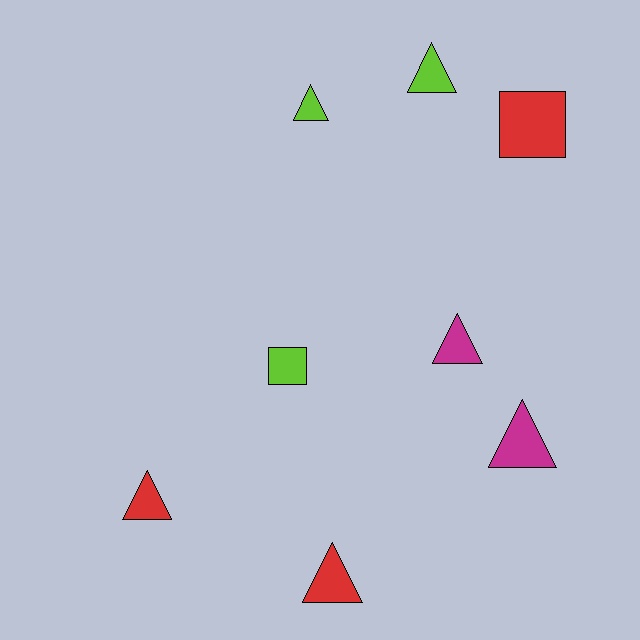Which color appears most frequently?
Red, with 3 objects.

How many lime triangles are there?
There are 2 lime triangles.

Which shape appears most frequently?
Triangle, with 6 objects.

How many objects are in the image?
There are 8 objects.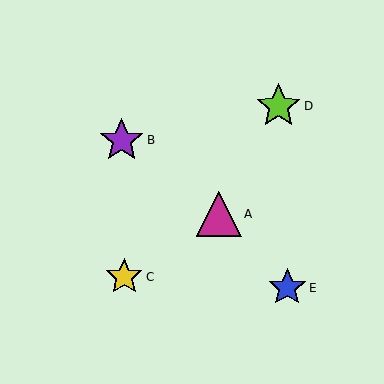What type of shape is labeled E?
Shape E is a blue star.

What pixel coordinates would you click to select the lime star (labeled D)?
Click at (279, 106) to select the lime star D.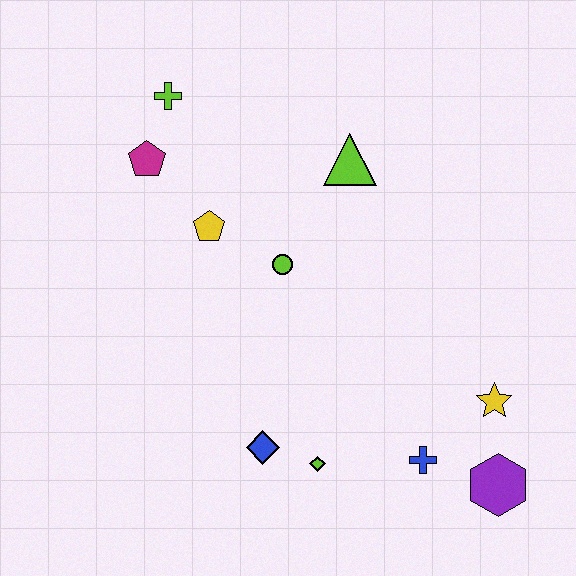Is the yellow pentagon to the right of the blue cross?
No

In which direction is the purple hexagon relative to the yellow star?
The purple hexagon is below the yellow star.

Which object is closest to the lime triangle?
The lime circle is closest to the lime triangle.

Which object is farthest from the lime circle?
The purple hexagon is farthest from the lime circle.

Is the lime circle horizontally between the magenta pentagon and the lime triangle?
Yes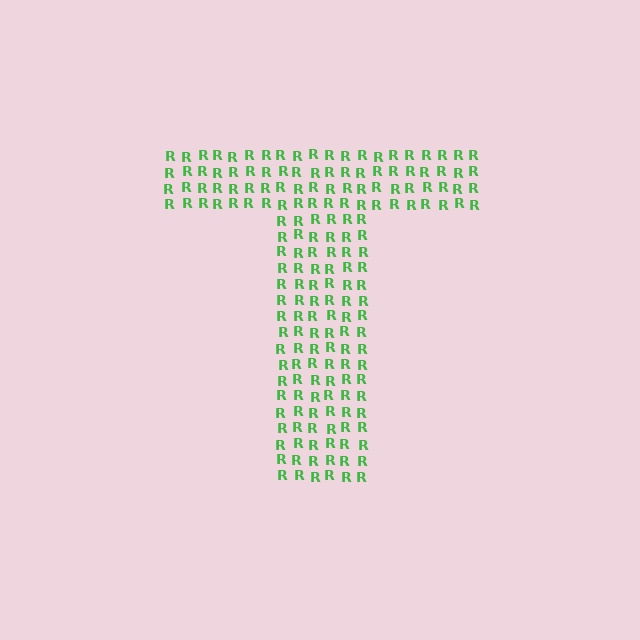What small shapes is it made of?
It is made of small letter R's.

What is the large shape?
The large shape is the letter T.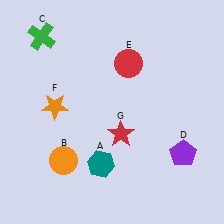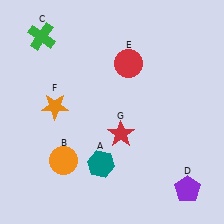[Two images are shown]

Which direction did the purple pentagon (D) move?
The purple pentagon (D) moved down.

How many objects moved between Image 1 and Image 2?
1 object moved between the two images.